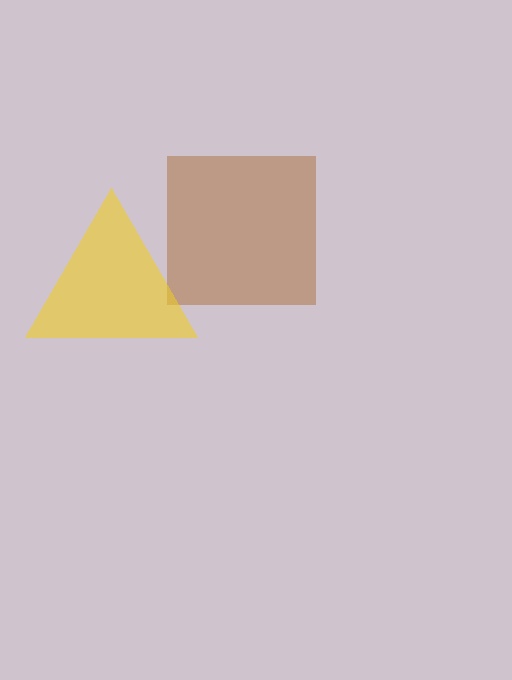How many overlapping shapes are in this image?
There are 2 overlapping shapes in the image.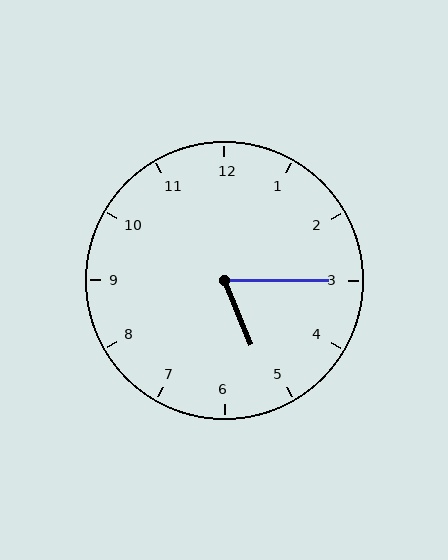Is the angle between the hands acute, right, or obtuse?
It is acute.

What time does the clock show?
5:15.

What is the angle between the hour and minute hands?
Approximately 68 degrees.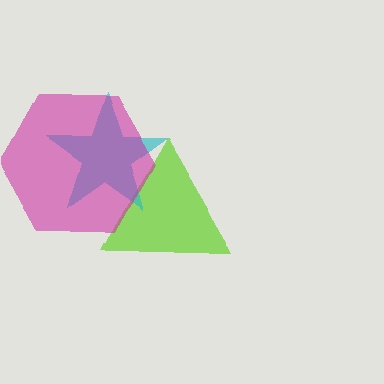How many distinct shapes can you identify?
There are 3 distinct shapes: a lime triangle, a cyan star, a magenta hexagon.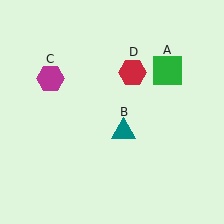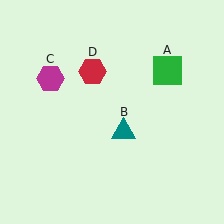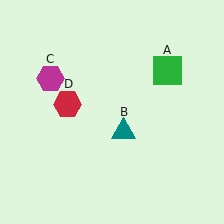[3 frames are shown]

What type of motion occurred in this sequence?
The red hexagon (object D) rotated counterclockwise around the center of the scene.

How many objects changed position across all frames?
1 object changed position: red hexagon (object D).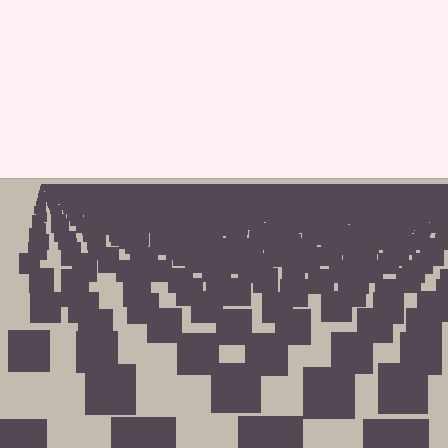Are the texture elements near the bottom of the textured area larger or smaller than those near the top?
Larger. Near the bottom, elements are closer to the viewer and appear at a bigger on-screen size.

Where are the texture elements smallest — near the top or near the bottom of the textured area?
Near the top.